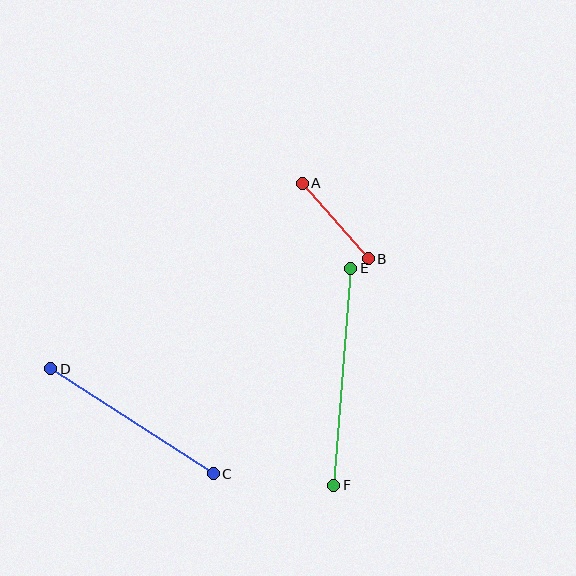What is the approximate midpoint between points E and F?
The midpoint is at approximately (342, 377) pixels.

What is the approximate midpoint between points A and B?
The midpoint is at approximately (335, 221) pixels.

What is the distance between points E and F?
The distance is approximately 218 pixels.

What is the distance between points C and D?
The distance is approximately 194 pixels.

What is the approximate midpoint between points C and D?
The midpoint is at approximately (132, 421) pixels.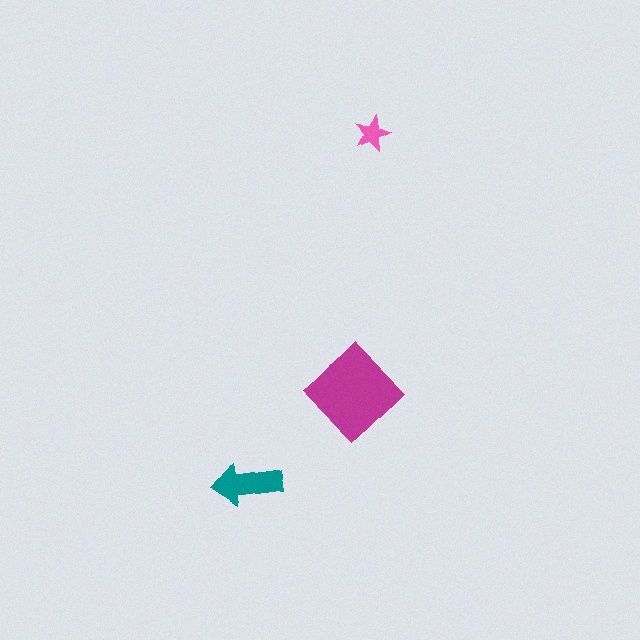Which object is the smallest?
The pink star.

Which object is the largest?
The magenta diamond.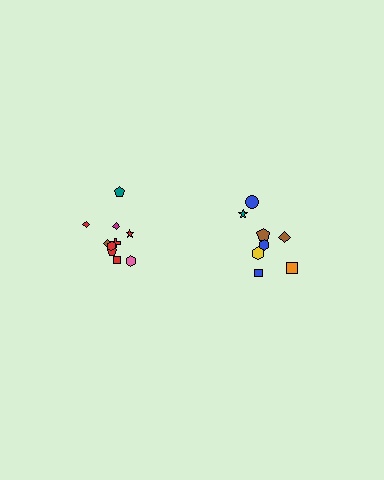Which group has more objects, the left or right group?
The left group.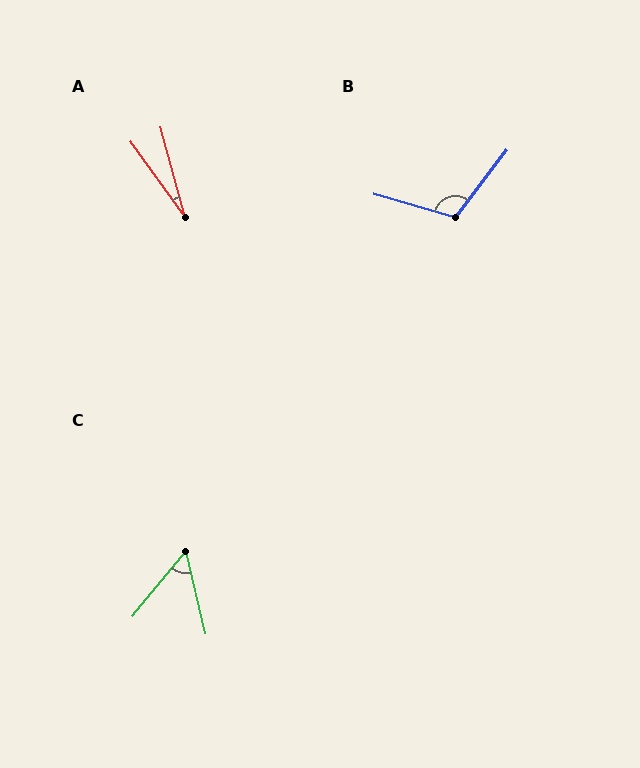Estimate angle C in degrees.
Approximately 52 degrees.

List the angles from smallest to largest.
A (21°), C (52°), B (111°).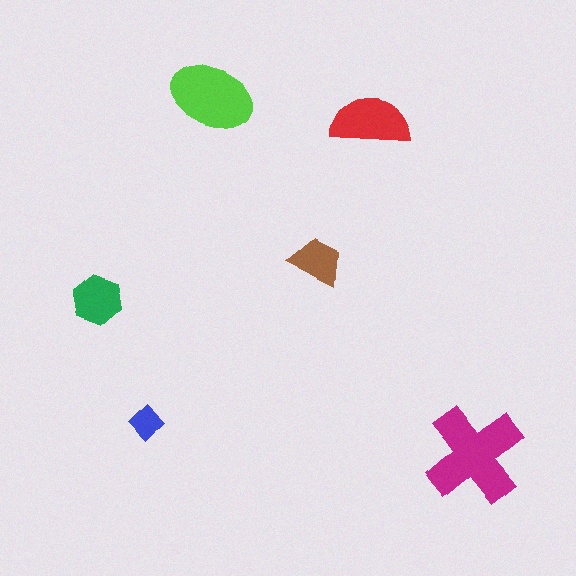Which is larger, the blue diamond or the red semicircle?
The red semicircle.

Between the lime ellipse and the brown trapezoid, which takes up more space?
The lime ellipse.